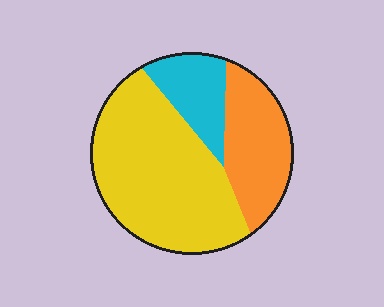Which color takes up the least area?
Cyan, at roughly 15%.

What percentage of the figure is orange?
Orange covers about 25% of the figure.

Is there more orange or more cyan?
Orange.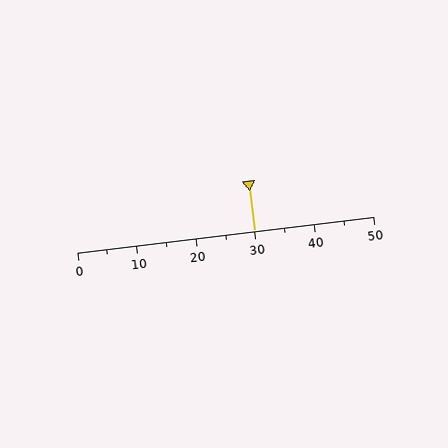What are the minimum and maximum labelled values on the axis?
The axis runs from 0 to 50.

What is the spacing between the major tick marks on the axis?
The major ticks are spaced 10 apart.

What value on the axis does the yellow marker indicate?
The marker indicates approximately 30.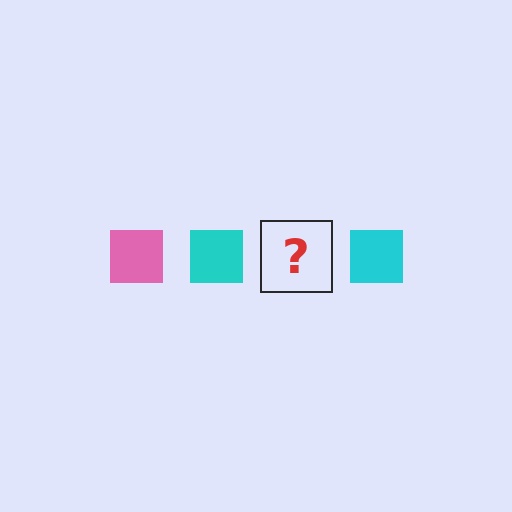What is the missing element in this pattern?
The missing element is a pink square.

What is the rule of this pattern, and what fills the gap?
The rule is that the pattern cycles through pink, cyan squares. The gap should be filled with a pink square.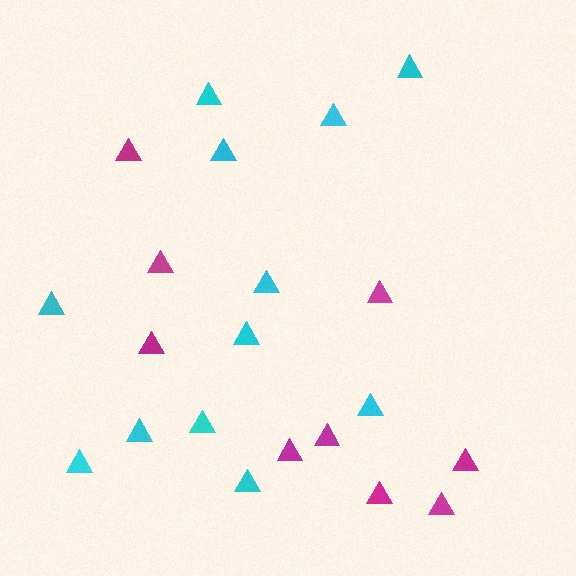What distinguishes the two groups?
There are 2 groups: one group of cyan triangles (12) and one group of magenta triangles (9).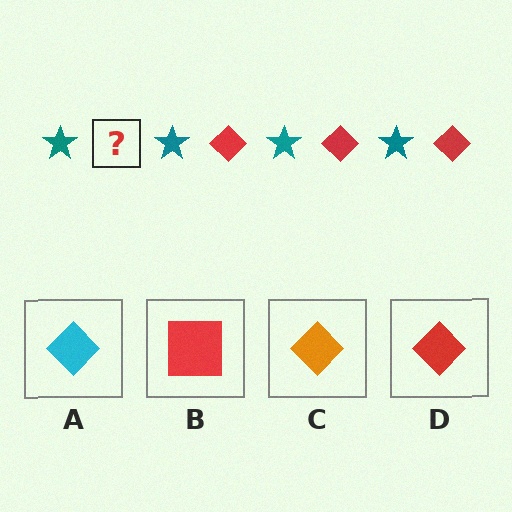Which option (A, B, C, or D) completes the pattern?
D.